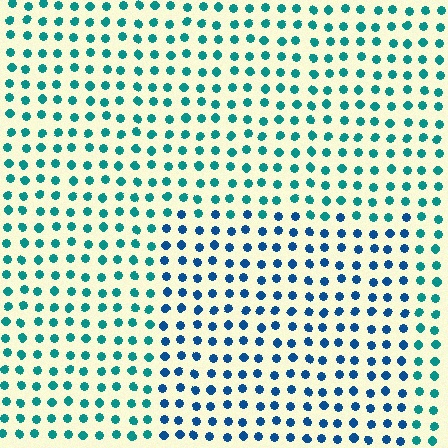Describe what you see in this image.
The image is filled with small teal elements in a uniform arrangement. A rectangle-shaped region is visible where the elements are tinted to a slightly different hue, forming a subtle color boundary.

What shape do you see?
I see a rectangle.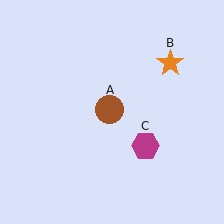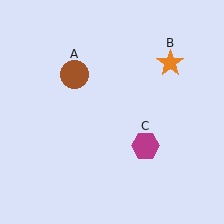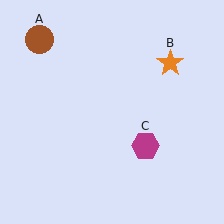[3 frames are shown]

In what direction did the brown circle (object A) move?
The brown circle (object A) moved up and to the left.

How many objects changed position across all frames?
1 object changed position: brown circle (object A).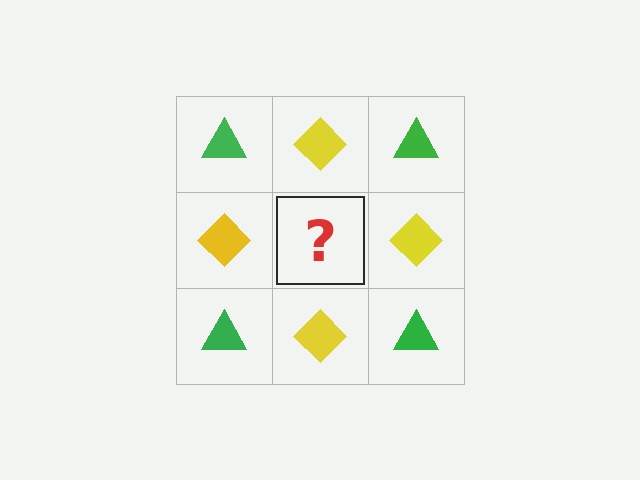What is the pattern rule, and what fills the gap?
The rule is that it alternates green triangle and yellow diamond in a checkerboard pattern. The gap should be filled with a green triangle.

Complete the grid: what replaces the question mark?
The question mark should be replaced with a green triangle.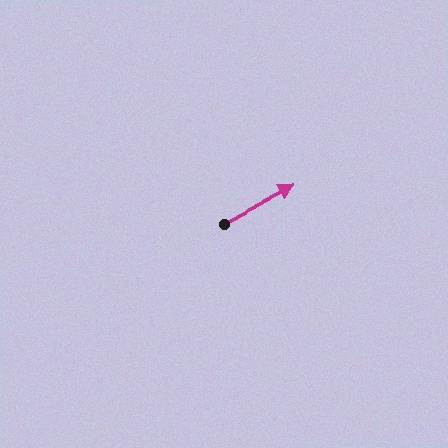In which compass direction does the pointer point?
Northeast.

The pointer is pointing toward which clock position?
Roughly 2 o'clock.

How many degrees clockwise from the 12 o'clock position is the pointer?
Approximately 62 degrees.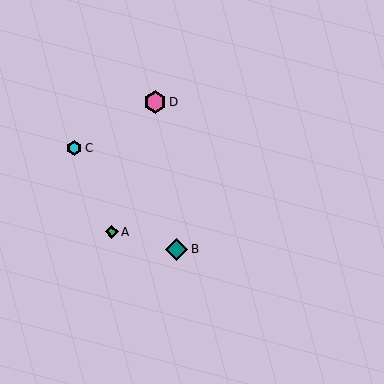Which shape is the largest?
The pink hexagon (labeled D) is the largest.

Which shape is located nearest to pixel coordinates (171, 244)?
The teal diamond (labeled B) at (176, 249) is nearest to that location.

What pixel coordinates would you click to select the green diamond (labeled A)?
Click at (112, 232) to select the green diamond A.